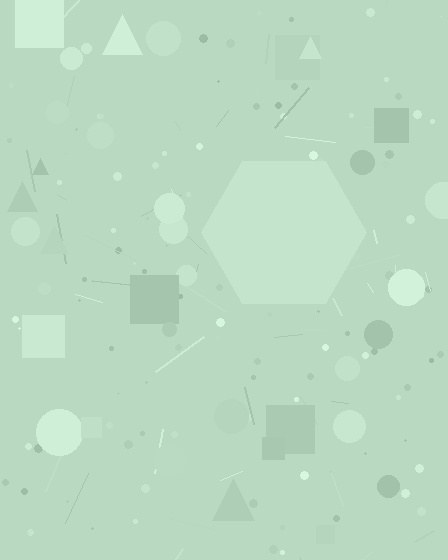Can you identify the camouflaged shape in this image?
The camouflaged shape is a hexagon.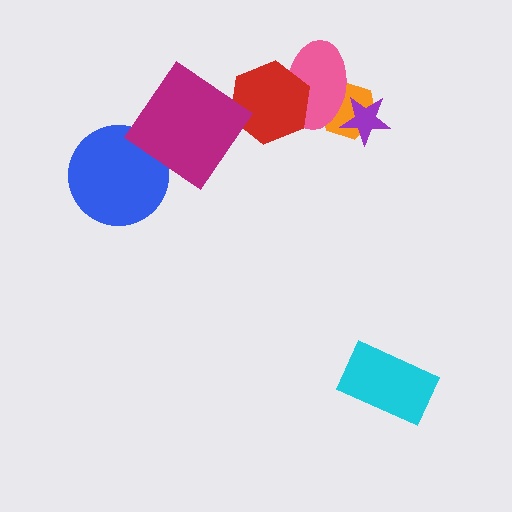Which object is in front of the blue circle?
The magenta diamond is in front of the blue circle.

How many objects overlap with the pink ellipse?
3 objects overlap with the pink ellipse.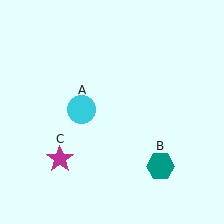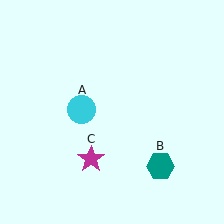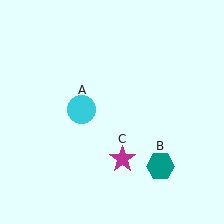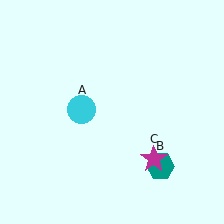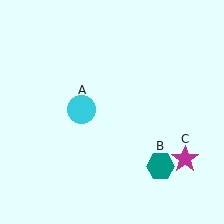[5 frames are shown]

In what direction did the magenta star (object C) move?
The magenta star (object C) moved right.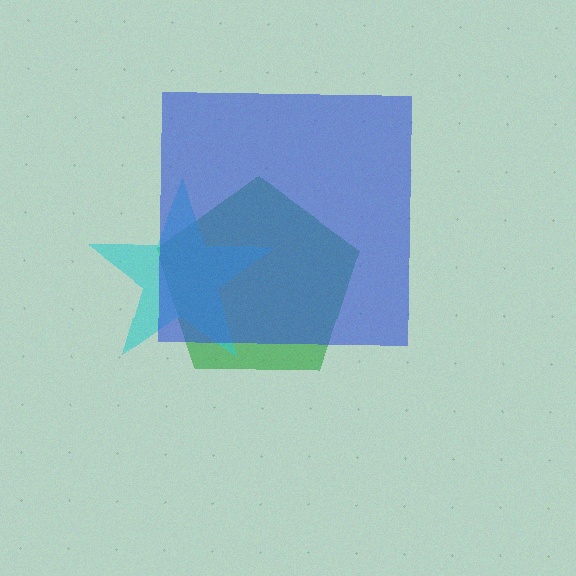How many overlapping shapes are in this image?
There are 3 overlapping shapes in the image.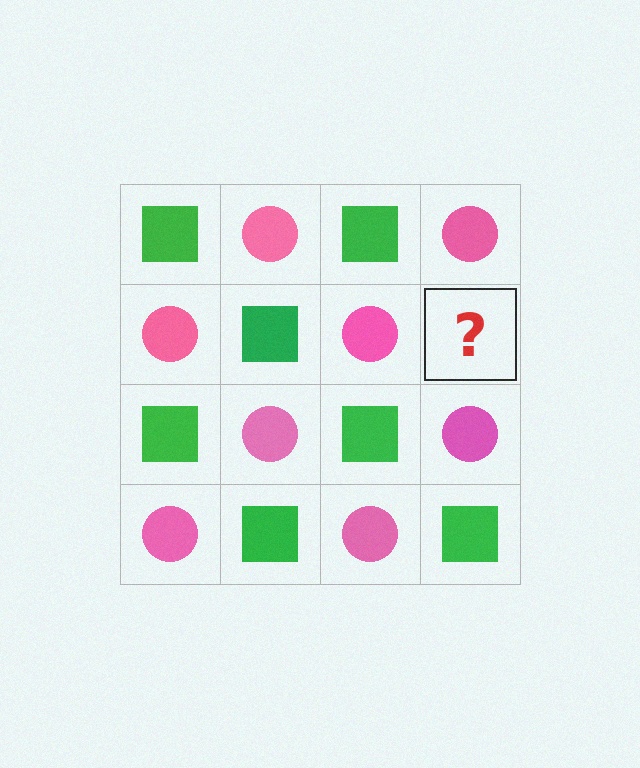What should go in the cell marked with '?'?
The missing cell should contain a green square.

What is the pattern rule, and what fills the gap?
The rule is that it alternates green square and pink circle in a checkerboard pattern. The gap should be filled with a green square.